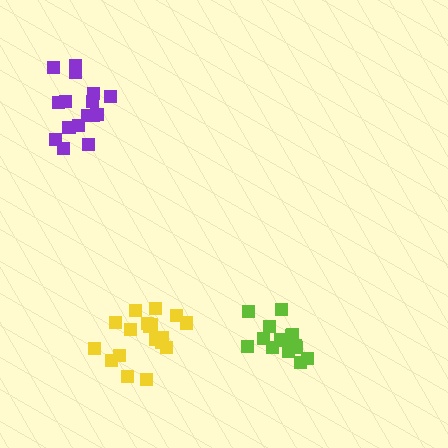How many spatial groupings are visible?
There are 3 spatial groupings.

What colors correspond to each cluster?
The clusters are colored: yellow, purple, lime.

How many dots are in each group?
Group 1: 18 dots, Group 2: 16 dots, Group 3: 17 dots (51 total).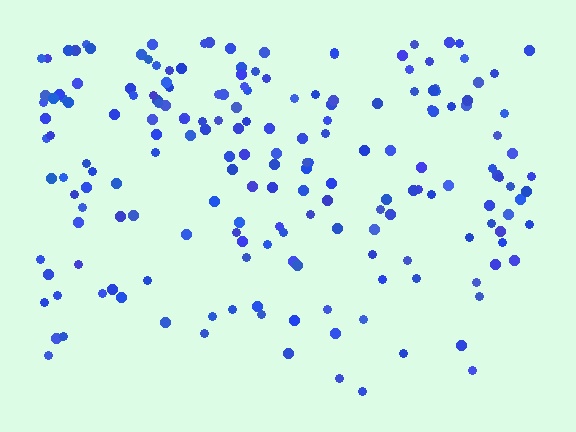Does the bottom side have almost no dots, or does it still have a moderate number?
Still a moderate number, just noticeably fewer than the top.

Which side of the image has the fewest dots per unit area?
The bottom.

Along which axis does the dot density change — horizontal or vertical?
Vertical.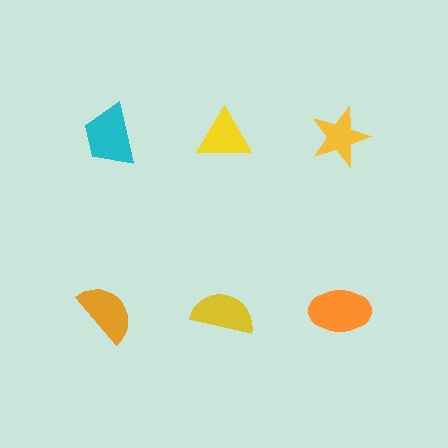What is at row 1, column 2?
A yellow triangle.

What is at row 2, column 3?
An orange ellipse.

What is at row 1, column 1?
A cyan trapezoid.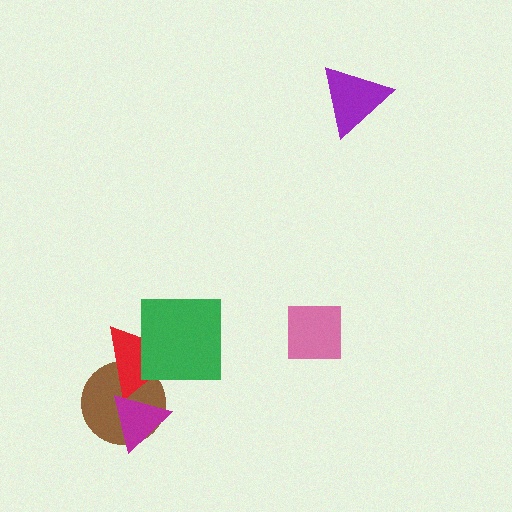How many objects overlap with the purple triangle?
0 objects overlap with the purple triangle.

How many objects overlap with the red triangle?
3 objects overlap with the red triangle.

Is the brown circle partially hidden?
Yes, it is partially covered by another shape.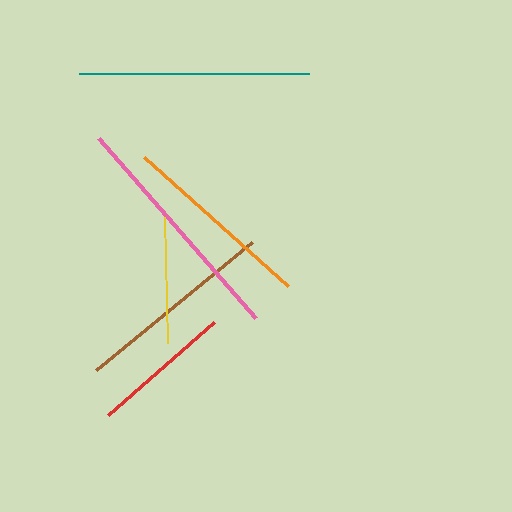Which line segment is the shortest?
The yellow line is the shortest at approximately 126 pixels.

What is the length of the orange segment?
The orange segment is approximately 193 pixels long.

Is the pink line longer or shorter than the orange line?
The pink line is longer than the orange line.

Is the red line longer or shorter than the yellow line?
The red line is longer than the yellow line.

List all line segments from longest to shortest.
From longest to shortest: pink, teal, brown, orange, red, yellow.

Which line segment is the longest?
The pink line is the longest at approximately 239 pixels.